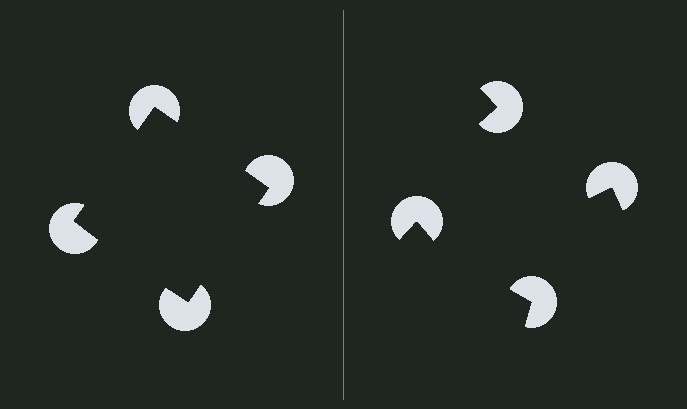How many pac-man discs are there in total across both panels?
8 — 4 on each side.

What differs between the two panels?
The pac-man discs are positioned identically on both sides; only the wedge orientations differ. On the left they align to a square; on the right they are misaligned.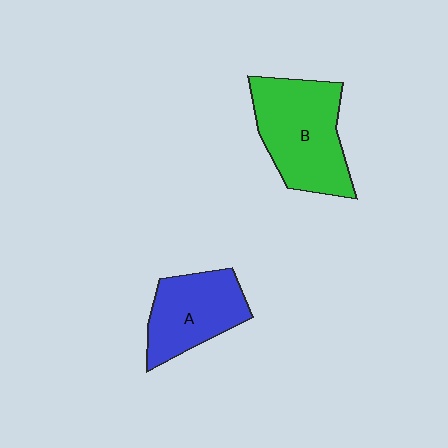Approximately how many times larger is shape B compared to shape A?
Approximately 1.3 times.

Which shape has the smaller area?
Shape A (blue).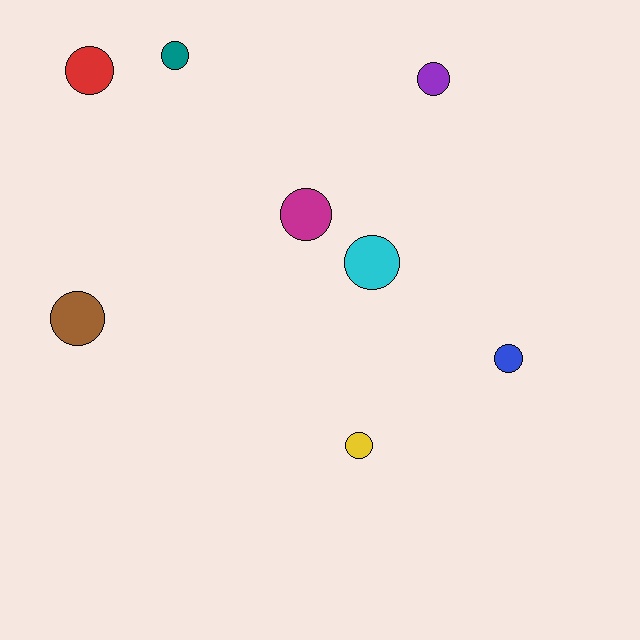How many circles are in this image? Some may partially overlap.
There are 8 circles.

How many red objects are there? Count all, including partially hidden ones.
There is 1 red object.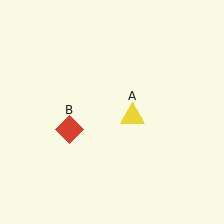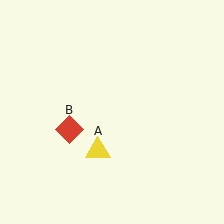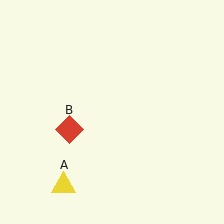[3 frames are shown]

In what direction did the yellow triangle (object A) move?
The yellow triangle (object A) moved down and to the left.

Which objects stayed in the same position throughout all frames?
Red diamond (object B) remained stationary.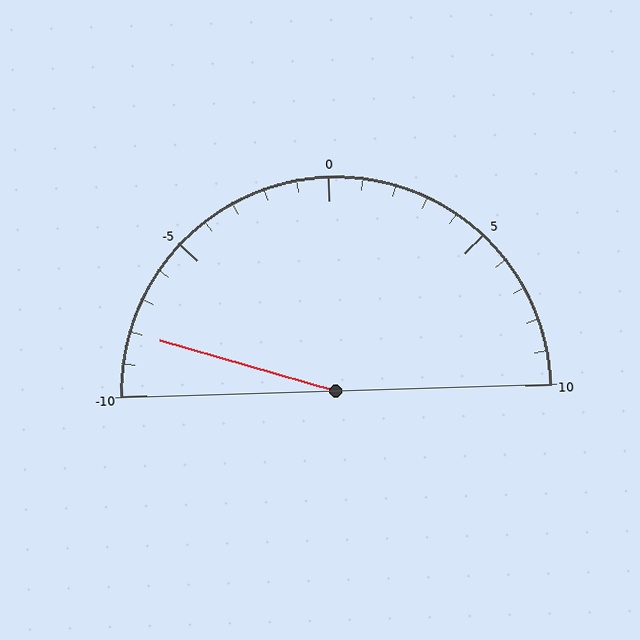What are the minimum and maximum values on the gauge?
The gauge ranges from -10 to 10.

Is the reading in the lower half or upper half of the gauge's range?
The reading is in the lower half of the range (-10 to 10).